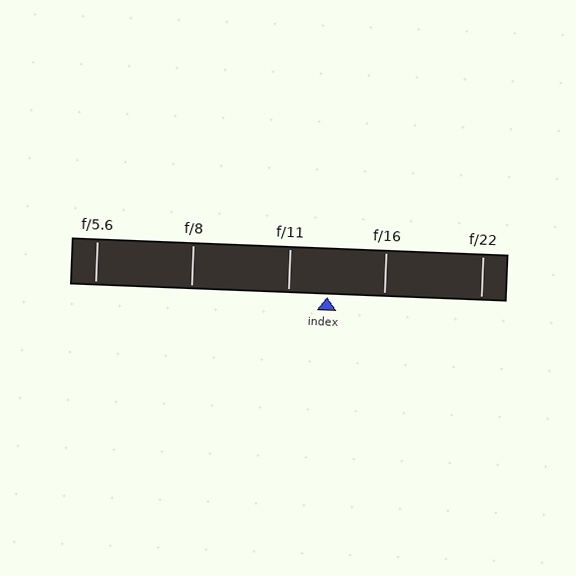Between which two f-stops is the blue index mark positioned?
The index mark is between f/11 and f/16.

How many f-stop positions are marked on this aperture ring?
There are 5 f-stop positions marked.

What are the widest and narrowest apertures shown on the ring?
The widest aperture shown is f/5.6 and the narrowest is f/22.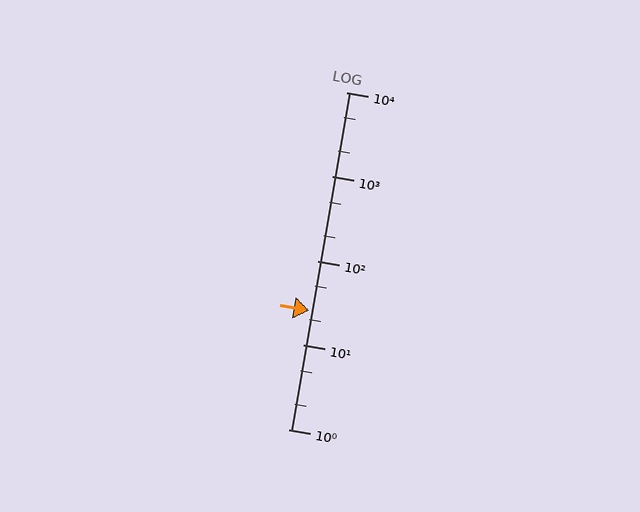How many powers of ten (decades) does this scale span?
The scale spans 4 decades, from 1 to 10000.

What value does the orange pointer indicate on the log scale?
The pointer indicates approximately 26.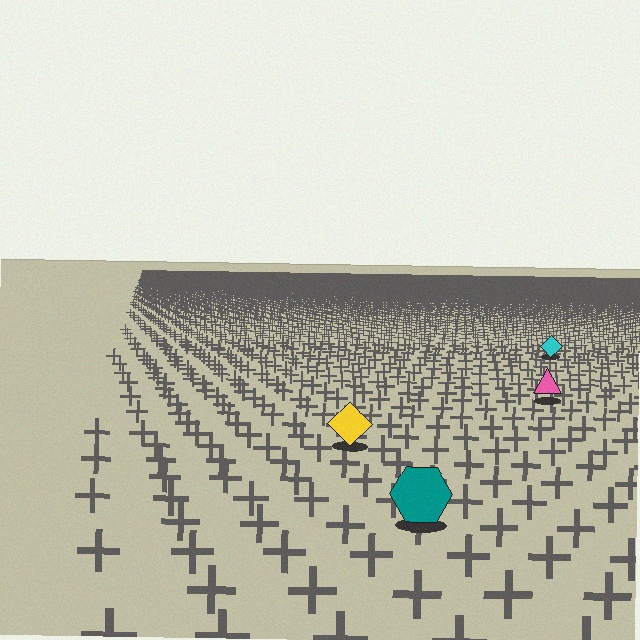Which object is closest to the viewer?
The teal hexagon is closest. The texture marks near it are larger and more spread out.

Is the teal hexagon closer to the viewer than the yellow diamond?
Yes. The teal hexagon is closer — you can tell from the texture gradient: the ground texture is coarser near it.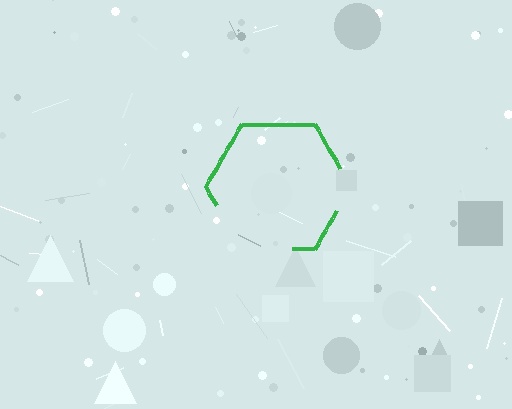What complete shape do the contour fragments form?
The contour fragments form a hexagon.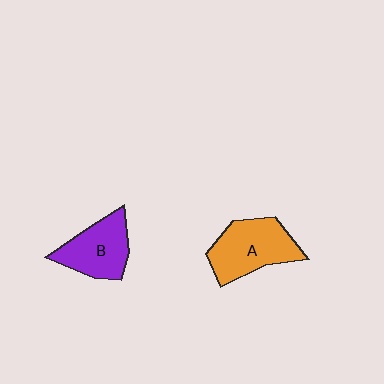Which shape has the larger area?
Shape A (orange).